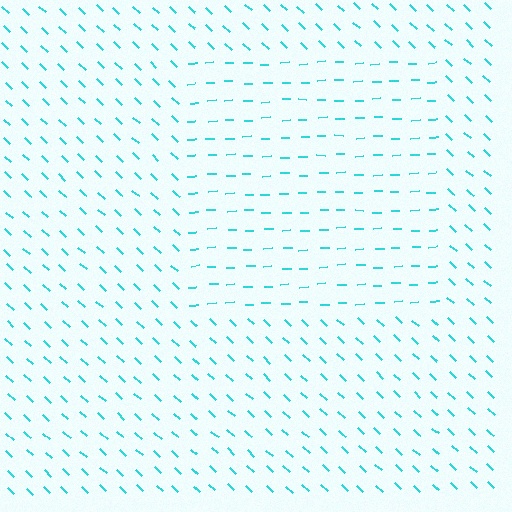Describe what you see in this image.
The image is filled with small cyan line segments. A rectangle region in the image has lines oriented differently from the surrounding lines, creating a visible texture boundary.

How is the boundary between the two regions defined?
The boundary is defined purely by a change in line orientation (approximately 45 degrees difference). All lines are the same color and thickness.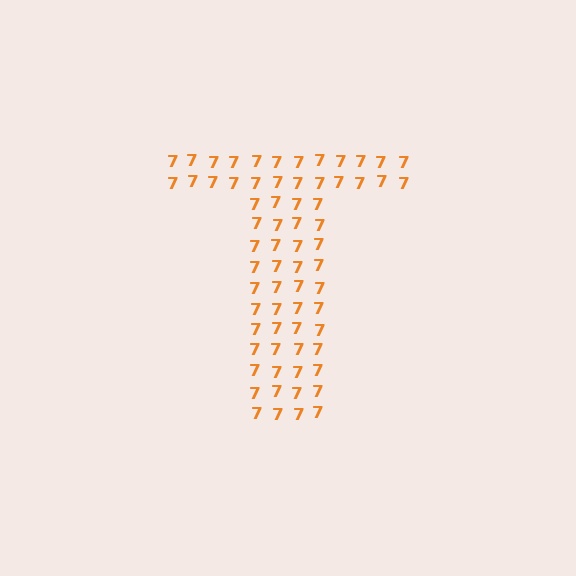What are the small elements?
The small elements are digit 7's.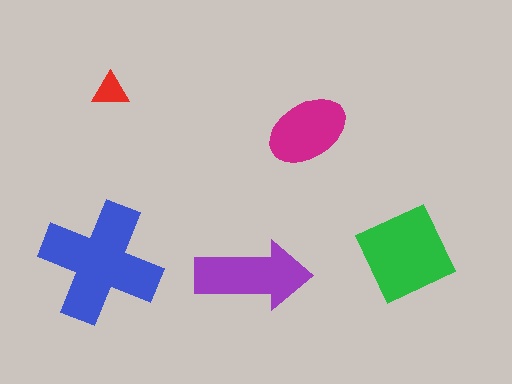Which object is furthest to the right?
The green square is rightmost.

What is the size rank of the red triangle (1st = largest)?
5th.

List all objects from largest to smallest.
The blue cross, the green square, the purple arrow, the magenta ellipse, the red triangle.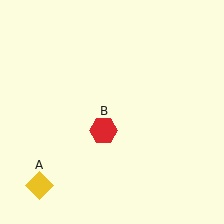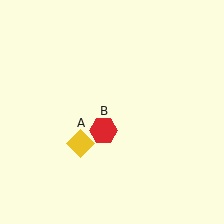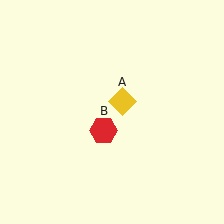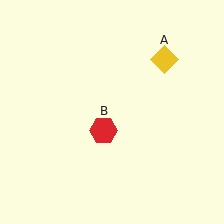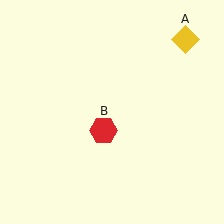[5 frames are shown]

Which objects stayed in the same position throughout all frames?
Red hexagon (object B) remained stationary.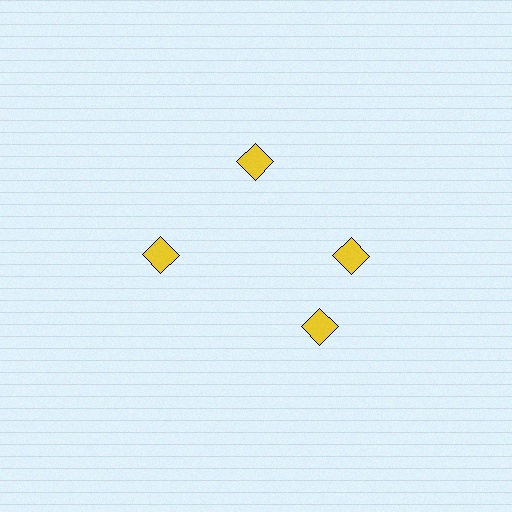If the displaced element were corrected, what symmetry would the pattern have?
It would have 4-fold rotational symmetry — the pattern would map onto itself every 90 degrees.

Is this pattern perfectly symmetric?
No. The 4 yellow diamonds are arranged in a ring, but one element near the 6 o'clock position is rotated out of alignment along the ring, breaking the 4-fold rotational symmetry.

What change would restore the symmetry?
The symmetry would be restored by rotating it back into even spacing with its neighbors so that all 4 diamonds sit at equal angles and equal distance from the center.